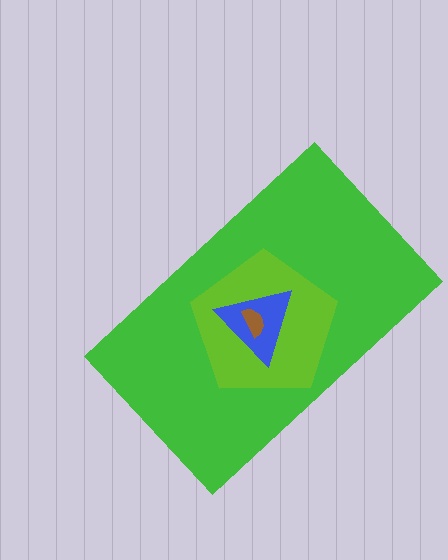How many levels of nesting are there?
4.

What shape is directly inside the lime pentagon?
The blue triangle.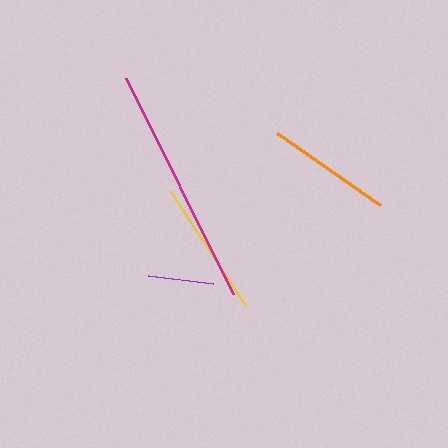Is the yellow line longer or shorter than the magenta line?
The magenta line is longer than the yellow line.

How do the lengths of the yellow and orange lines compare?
The yellow and orange lines are approximately the same length.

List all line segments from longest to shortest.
From longest to shortest: magenta, yellow, orange, purple.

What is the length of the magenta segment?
The magenta segment is approximately 241 pixels long.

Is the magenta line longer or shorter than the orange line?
The magenta line is longer than the orange line.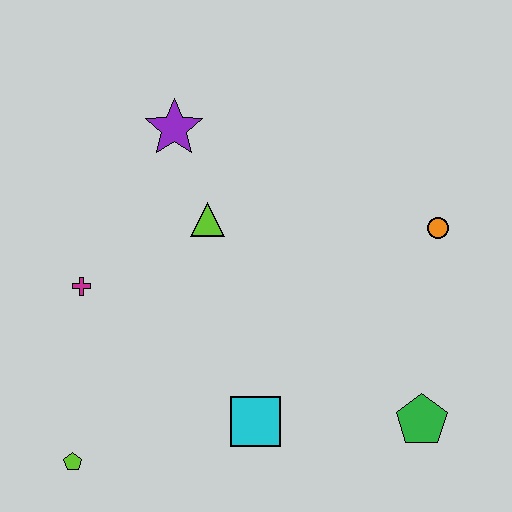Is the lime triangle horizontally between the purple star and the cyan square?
Yes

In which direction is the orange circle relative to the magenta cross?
The orange circle is to the right of the magenta cross.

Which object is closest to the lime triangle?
The purple star is closest to the lime triangle.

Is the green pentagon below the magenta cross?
Yes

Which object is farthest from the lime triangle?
The green pentagon is farthest from the lime triangle.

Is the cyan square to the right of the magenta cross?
Yes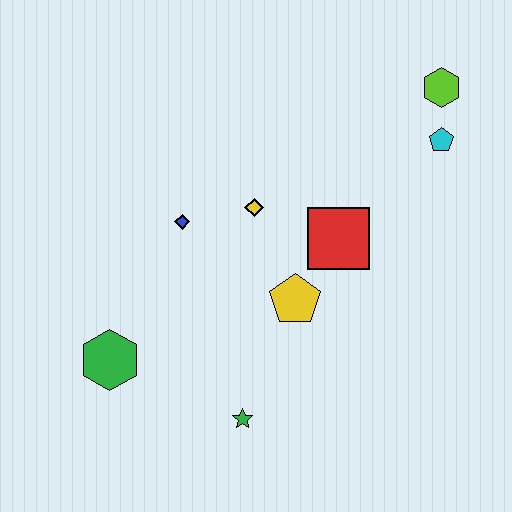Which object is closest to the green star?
The yellow pentagon is closest to the green star.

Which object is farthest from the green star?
The lime hexagon is farthest from the green star.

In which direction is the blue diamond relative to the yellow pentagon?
The blue diamond is to the left of the yellow pentagon.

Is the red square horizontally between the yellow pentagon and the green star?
No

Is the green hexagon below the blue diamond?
Yes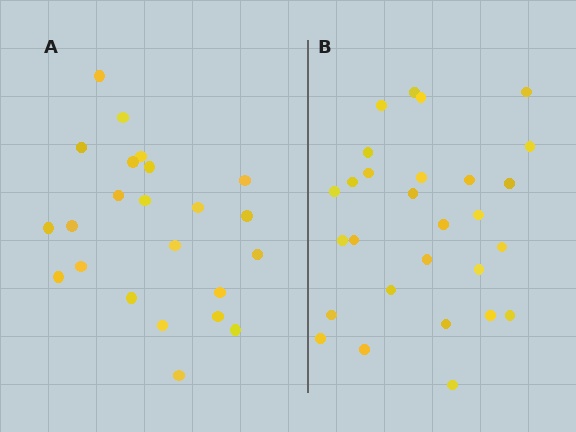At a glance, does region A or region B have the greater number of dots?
Region B (the right region) has more dots.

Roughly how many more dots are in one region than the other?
Region B has about 5 more dots than region A.